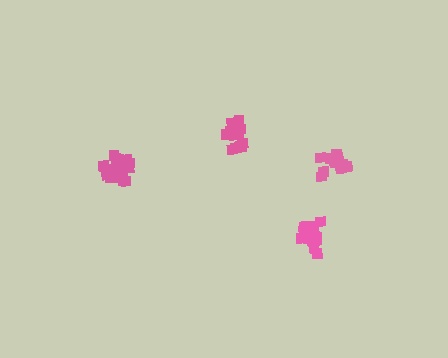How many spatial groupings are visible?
There are 4 spatial groupings.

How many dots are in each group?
Group 1: 14 dots, Group 2: 17 dots, Group 3: 18 dots, Group 4: 14 dots (63 total).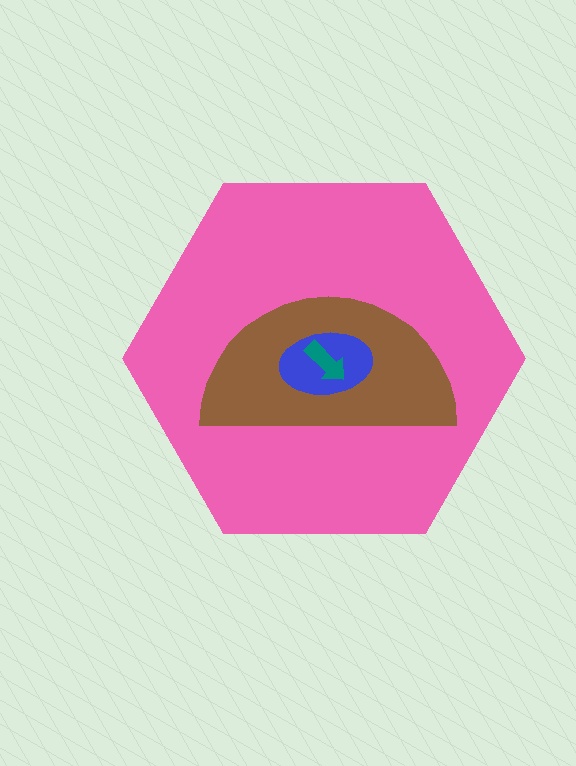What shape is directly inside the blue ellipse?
The teal arrow.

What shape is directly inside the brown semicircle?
The blue ellipse.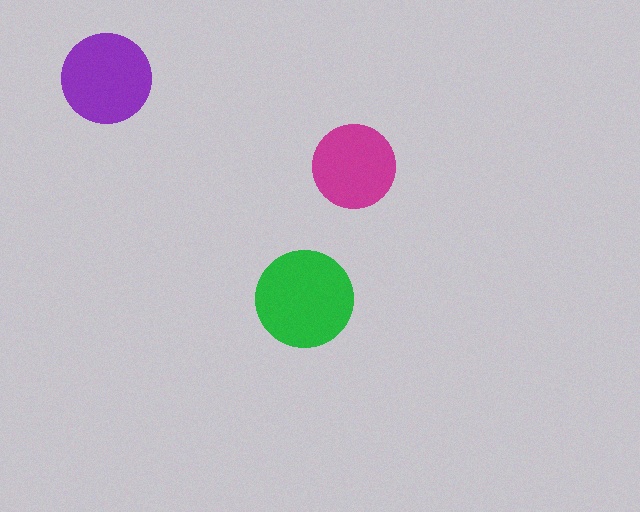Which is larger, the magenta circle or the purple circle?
The purple one.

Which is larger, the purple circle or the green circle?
The green one.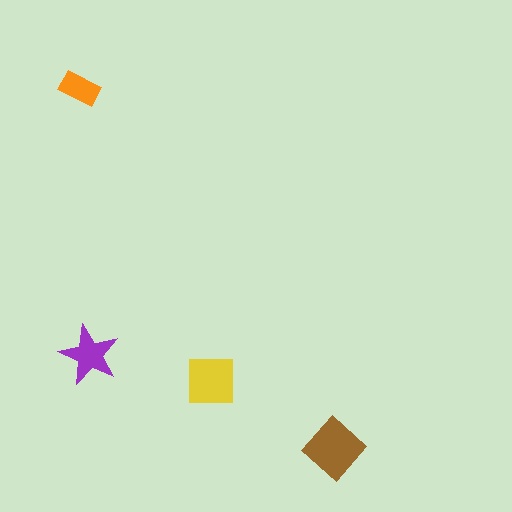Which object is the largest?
The brown diamond.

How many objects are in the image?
There are 4 objects in the image.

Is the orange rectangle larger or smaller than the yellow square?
Smaller.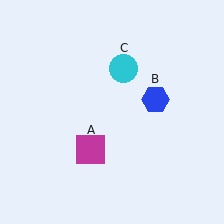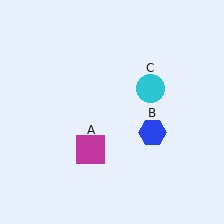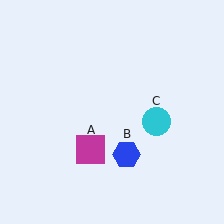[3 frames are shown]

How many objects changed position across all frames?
2 objects changed position: blue hexagon (object B), cyan circle (object C).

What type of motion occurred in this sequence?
The blue hexagon (object B), cyan circle (object C) rotated clockwise around the center of the scene.